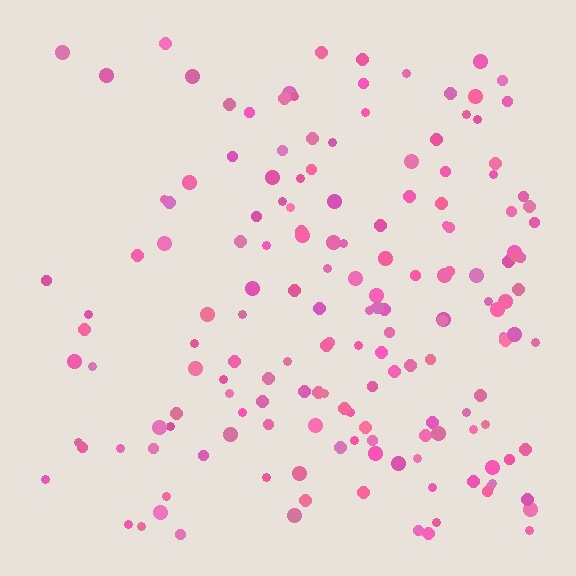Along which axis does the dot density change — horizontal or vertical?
Horizontal.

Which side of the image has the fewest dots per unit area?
The left.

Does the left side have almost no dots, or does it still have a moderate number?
Still a moderate number, just noticeably fewer than the right.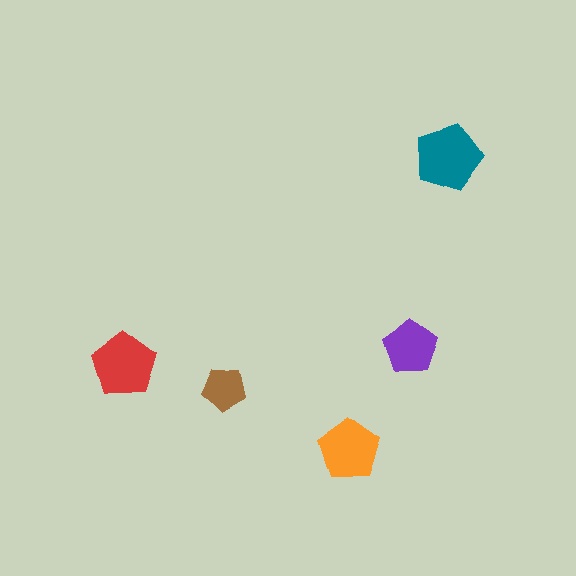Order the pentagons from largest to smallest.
the teal one, the red one, the orange one, the purple one, the brown one.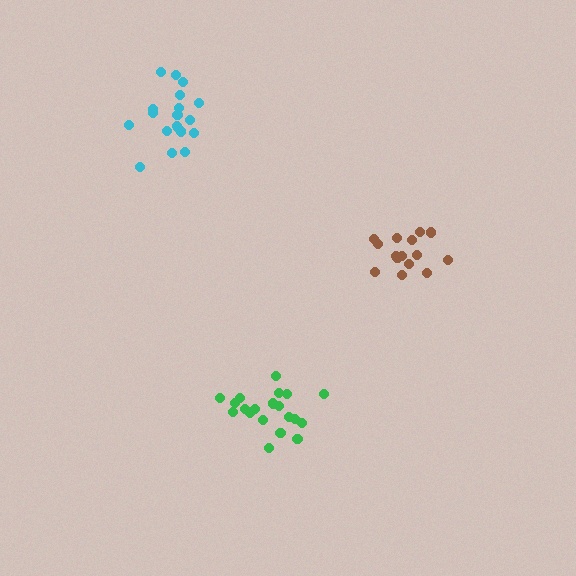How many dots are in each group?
Group 1: 16 dots, Group 2: 19 dots, Group 3: 20 dots (55 total).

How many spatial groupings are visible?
There are 3 spatial groupings.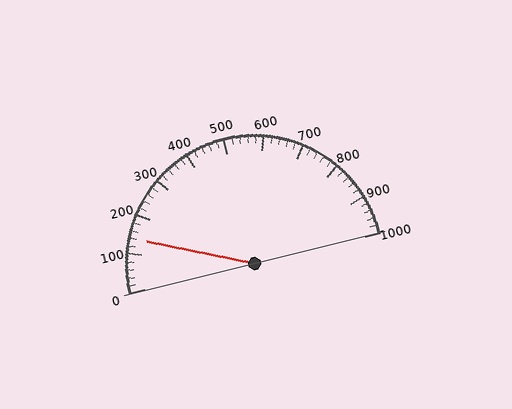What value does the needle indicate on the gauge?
The needle indicates approximately 140.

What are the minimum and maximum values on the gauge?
The gauge ranges from 0 to 1000.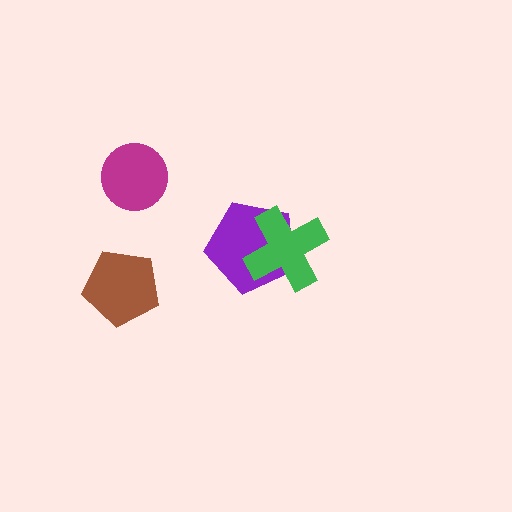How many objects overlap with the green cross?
1 object overlaps with the green cross.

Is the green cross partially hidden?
No, no other shape covers it.